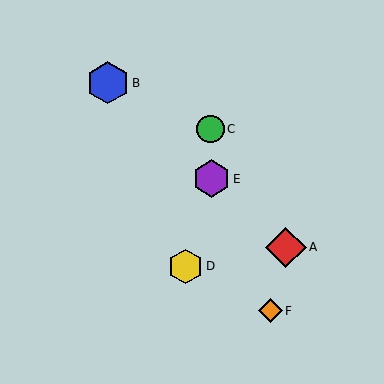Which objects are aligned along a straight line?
Objects A, B, E are aligned along a straight line.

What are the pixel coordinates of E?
Object E is at (212, 179).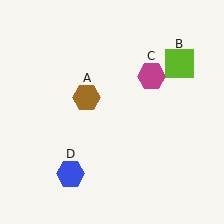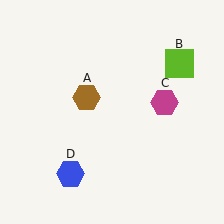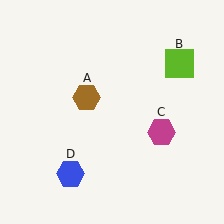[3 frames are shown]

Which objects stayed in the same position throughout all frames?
Brown hexagon (object A) and lime square (object B) and blue hexagon (object D) remained stationary.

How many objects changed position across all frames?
1 object changed position: magenta hexagon (object C).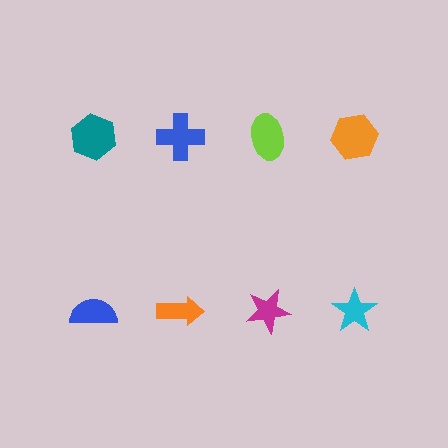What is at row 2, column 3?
A magenta star.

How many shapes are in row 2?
4 shapes.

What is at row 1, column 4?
An orange hexagon.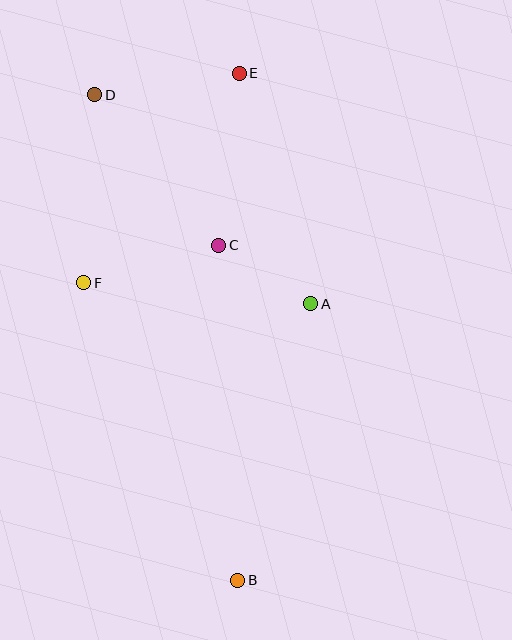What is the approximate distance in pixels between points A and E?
The distance between A and E is approximately 241 pixels.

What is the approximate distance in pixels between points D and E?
The distance between D and E is approximately 146 pixels.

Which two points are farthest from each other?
Points B and E are farthest from each other.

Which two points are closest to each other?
Points A and C are closest to each other.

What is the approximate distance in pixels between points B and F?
The distance between B and F is approximately 335 pixels.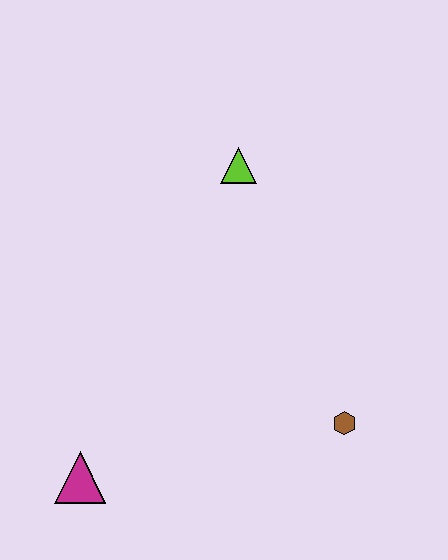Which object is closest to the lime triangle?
The brown hexagon is closest to the lime triangle.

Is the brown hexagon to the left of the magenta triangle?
No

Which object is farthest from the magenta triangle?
The lime triangle is farthest from the magenta triangle.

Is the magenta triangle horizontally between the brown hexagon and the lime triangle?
No